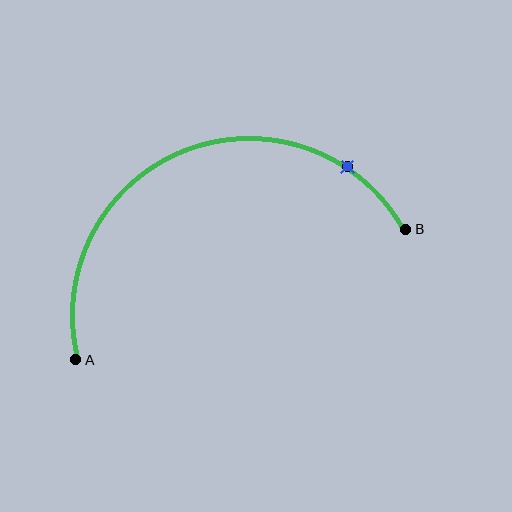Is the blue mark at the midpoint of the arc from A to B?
No. The blue mark lies on the arc but is closer to endpoint B. The arc midpoint would be at the point on the curve equidistant along the arc from both A and B.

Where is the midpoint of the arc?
The arc midpoint is the point on the curve farthest from the straight line joining A and B. It sits above that line.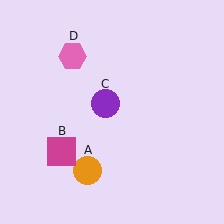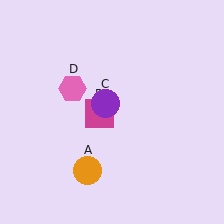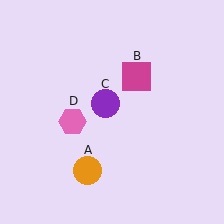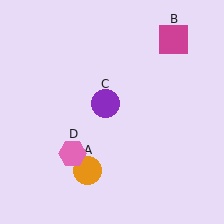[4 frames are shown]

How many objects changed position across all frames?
2 objects changed position: magenta square (object B), pink hexagon (object D).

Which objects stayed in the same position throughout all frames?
Orange circle (object A) and purple circle (object C) remained stationary.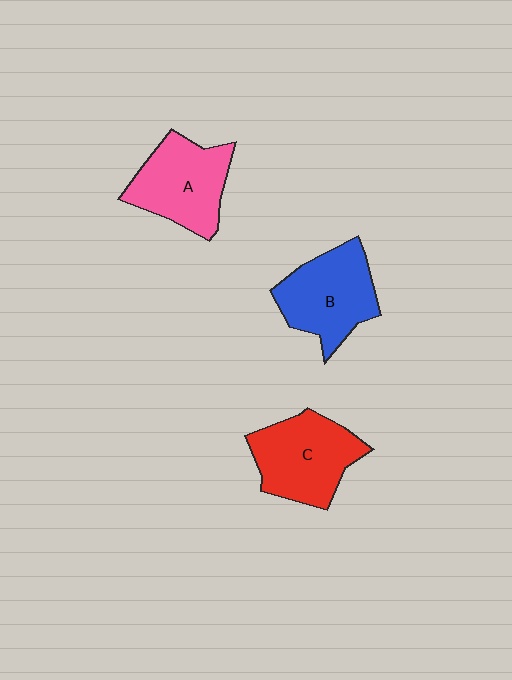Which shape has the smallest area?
Shape A (pink).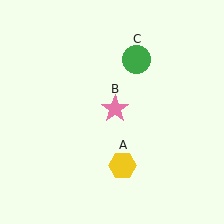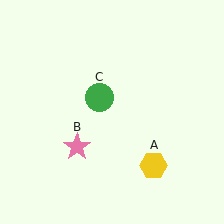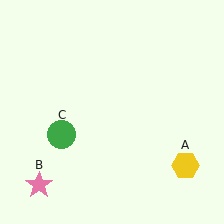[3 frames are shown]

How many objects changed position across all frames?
3 objects changed position: yellow hexagon (object A), pink star (object B), green circle (object C).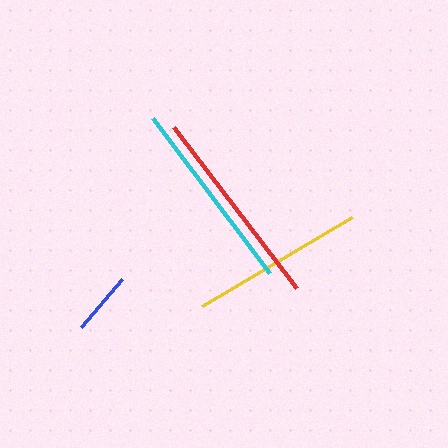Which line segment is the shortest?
The blue line is the shortest at approximately 62 pixels.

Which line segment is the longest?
The red line is the longest at approximately 202 pixels.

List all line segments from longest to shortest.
From longest to shortest: red, cyan, yellow, blue.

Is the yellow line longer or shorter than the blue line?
The yellow line is longer than the blue line.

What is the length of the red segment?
The red segment is approximately 202 pixels long.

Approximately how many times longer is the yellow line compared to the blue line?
The yellow line is approximately 2.8 times the length of the blue line.